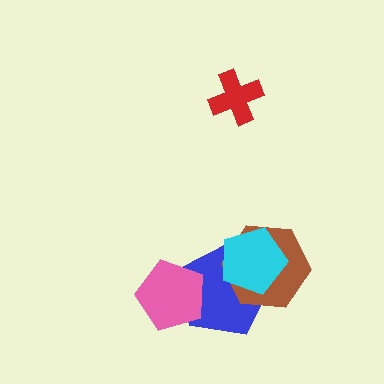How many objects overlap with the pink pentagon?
1 object overlaps with the pink pentagon.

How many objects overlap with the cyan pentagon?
2 objects overlap with the cyan pentagon.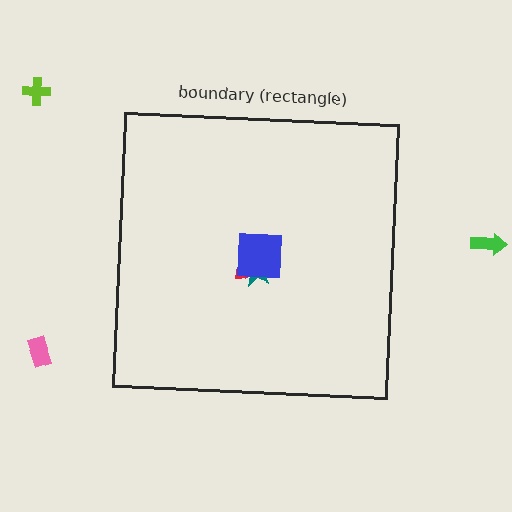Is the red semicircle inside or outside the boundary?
Inside.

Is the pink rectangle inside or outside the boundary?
Outside.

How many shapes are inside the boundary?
3 inside, 3 outside.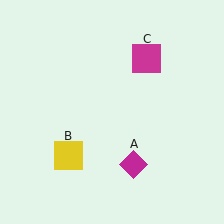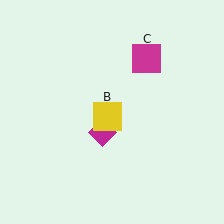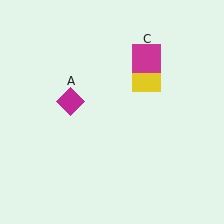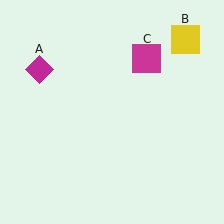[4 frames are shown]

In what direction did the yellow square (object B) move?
The yellow square (object B) moved up and to the right.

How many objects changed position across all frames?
2 objects changed position: magenta diamond (object A), yellow square (object B).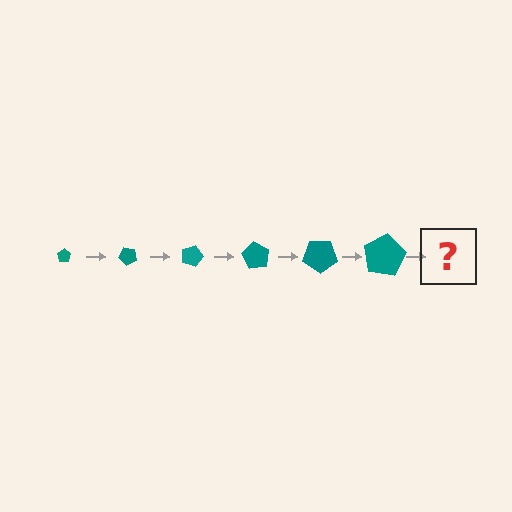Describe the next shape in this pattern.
It should be a pentagon, larger than the previous one and rotated 270 degrees from the start.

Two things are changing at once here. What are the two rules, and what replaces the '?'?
The two rules are that the pentagon grows larger each step and it rotates 45 degrees each step. The '?' should be a pentagon, larger than the previous one and rotated 270 degrees from the start.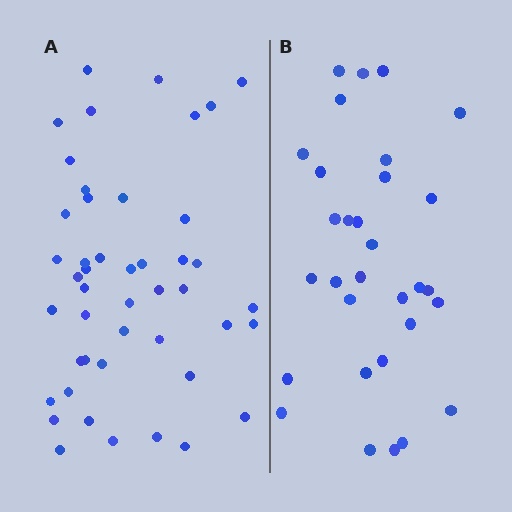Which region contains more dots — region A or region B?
Region A (the left region) has more dots.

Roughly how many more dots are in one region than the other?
Region A has approximately 15 more dots than region B.